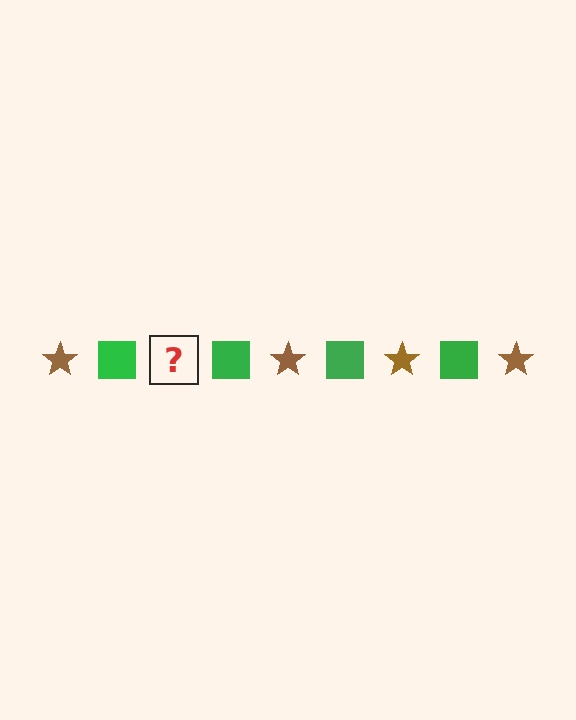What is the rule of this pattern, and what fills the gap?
The rule is that the pattern alternates between brown star and green square. The gap should be filled with a brown star.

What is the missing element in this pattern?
The missing element is a brown star.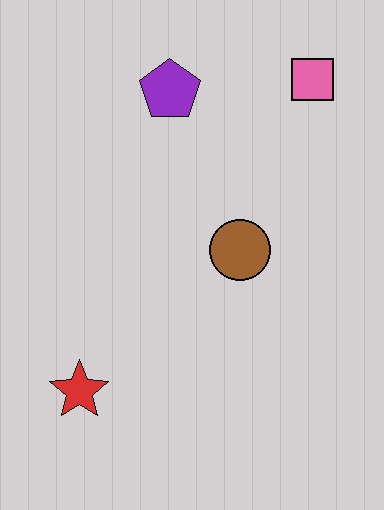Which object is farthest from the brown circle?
The red star is farthest from the brown circle.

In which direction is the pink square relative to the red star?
The pink square is above the red star.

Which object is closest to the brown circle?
The purple pentagon is closest to the brown circle.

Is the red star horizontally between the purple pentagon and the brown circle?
No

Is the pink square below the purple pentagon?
No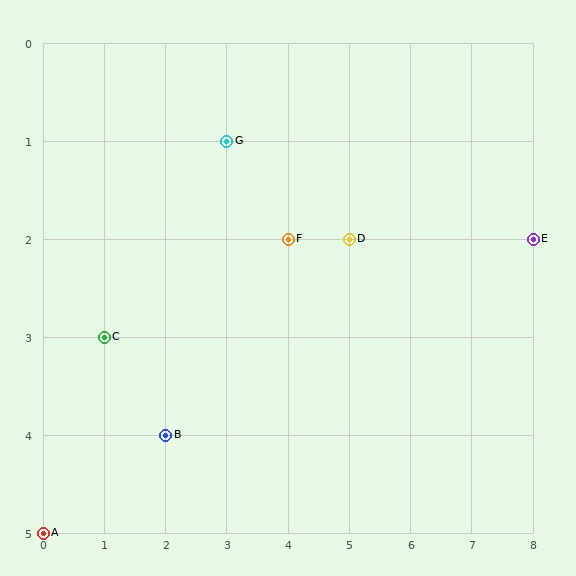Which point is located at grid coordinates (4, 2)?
Point F is at (4, 2).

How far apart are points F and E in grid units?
Points F and E are 4 columns apart.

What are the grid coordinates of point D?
Point D is at grid coordinates (5, 2).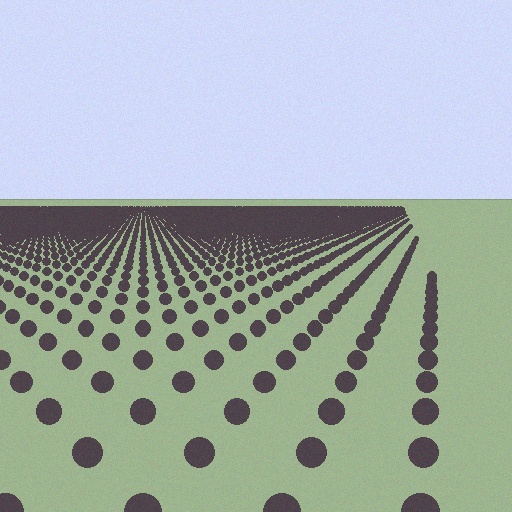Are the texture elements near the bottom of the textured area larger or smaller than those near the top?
Larger. Near the bottom, elements are closer to the viewer and appear at a bigger on-screen size.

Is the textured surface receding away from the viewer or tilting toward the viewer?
The surface is receding away from the viewer. Texture elements get smaller and denser toward the top.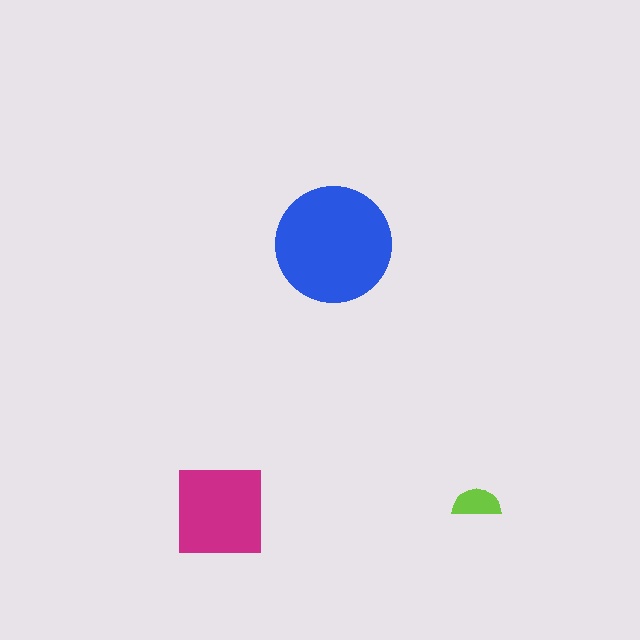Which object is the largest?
The blue circle.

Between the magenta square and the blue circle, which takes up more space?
The blue circle.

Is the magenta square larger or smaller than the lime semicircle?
Larger.